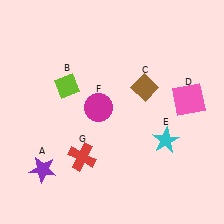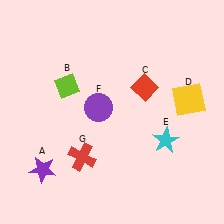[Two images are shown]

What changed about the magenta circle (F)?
In Image 1, F is magenta. In Image 2, it changed to purple.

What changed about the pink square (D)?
In Image 1, D is pink. In Image 2, it changed to yellow.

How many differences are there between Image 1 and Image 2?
There are 3 differences between the two images.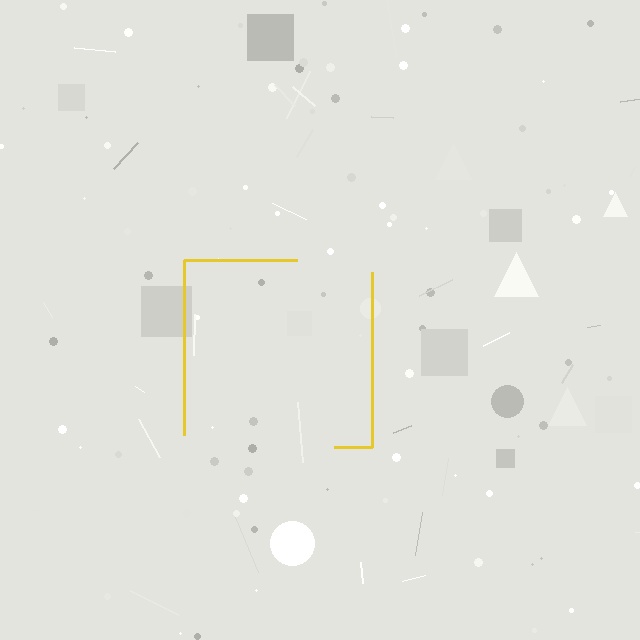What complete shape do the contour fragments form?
The contour fragments form a square.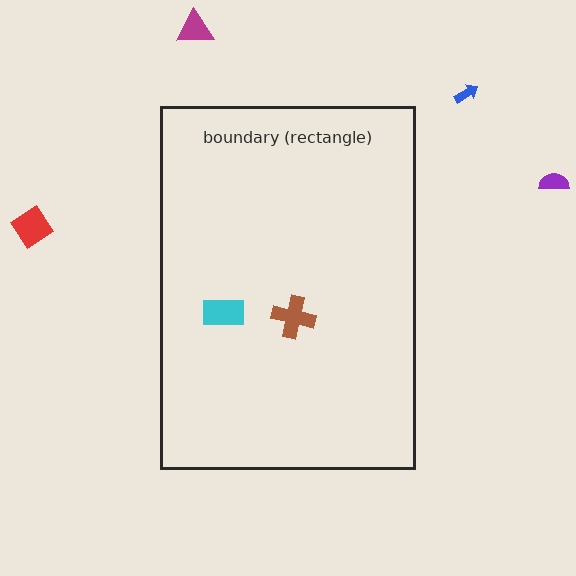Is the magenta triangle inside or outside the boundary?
Outside.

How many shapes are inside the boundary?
2 inside, 4 outside.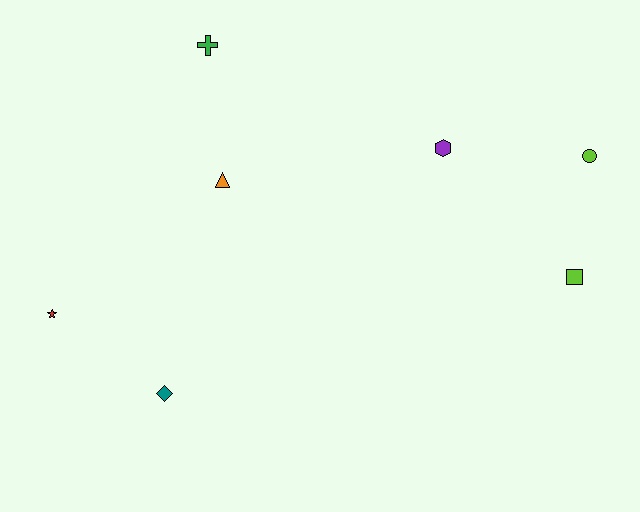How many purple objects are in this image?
There is 1 purple object.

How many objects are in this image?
There are 7 objects.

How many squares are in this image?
There is 1 square.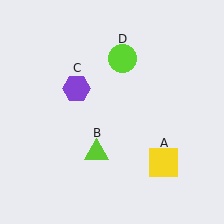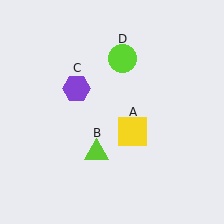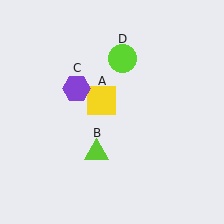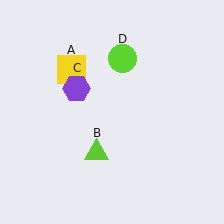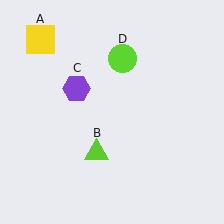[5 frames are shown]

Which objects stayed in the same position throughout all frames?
Lime triangle (object B) and purple hexagon (object C) and lime circle (object D) remained stationary.